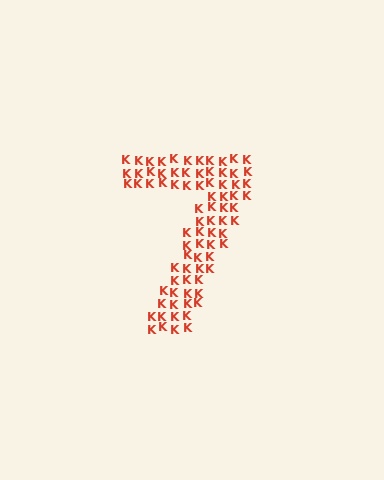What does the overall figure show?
The overall figure shows the digit 7.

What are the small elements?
The small elements are letter K's.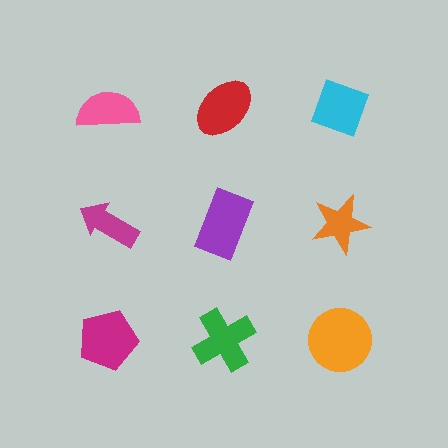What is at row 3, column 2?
A green cross.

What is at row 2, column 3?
An orange star.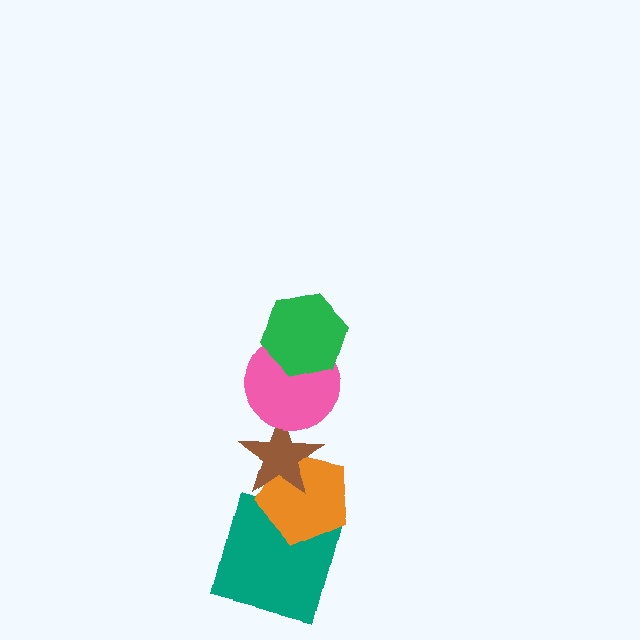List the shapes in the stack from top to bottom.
From top to bottom: the green hexagon, the pink circle, the brown star, the orange pentagon, the teal square.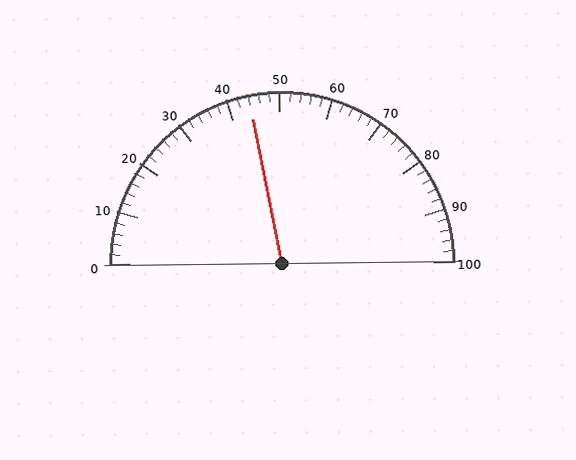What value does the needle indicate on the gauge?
The needle indicates approximately 44.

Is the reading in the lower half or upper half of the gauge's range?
The reading is in the lower half of the range (0 to 100).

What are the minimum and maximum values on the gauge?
The gauge ranges from 0 to 100.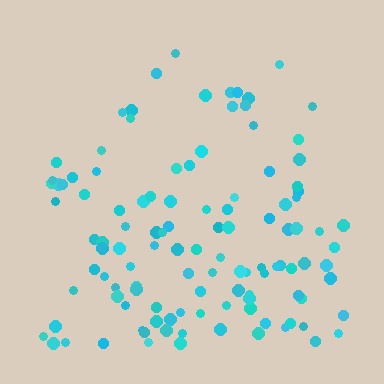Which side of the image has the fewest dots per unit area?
The top.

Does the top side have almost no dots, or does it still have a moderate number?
Still a moderate number, just noticeably fewer than the bottom.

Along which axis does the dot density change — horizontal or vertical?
Vertical.